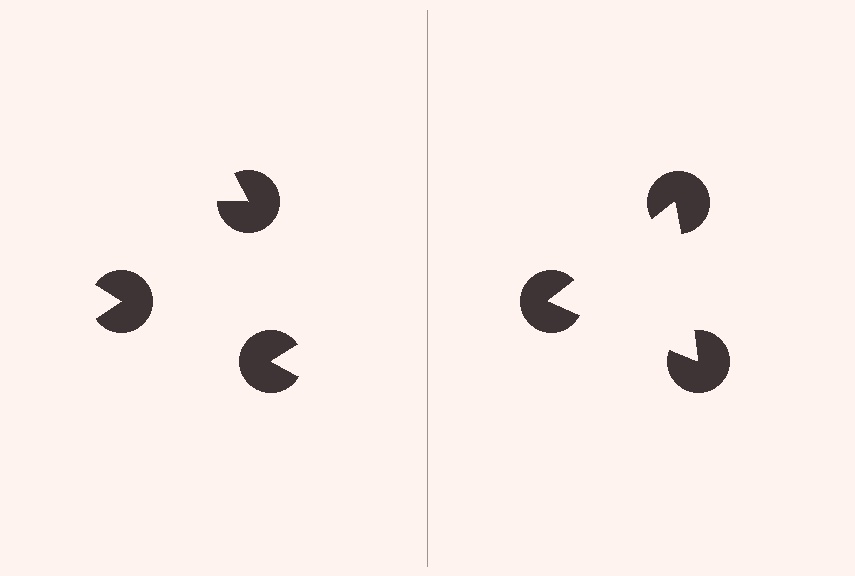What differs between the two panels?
The pac-man discs are positioned identically on both sides; only the wedge orientations differ. On the right they align to a triangle; on the left they are misaligned.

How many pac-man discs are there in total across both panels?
6 — 3 on each side.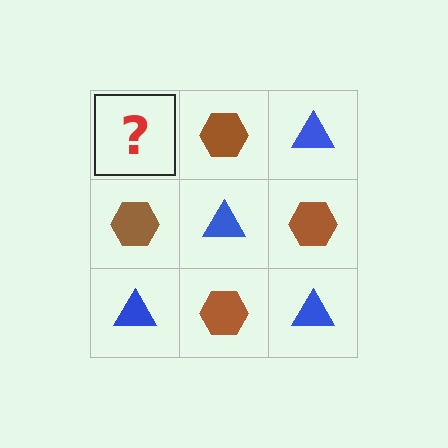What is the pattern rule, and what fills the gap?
The rule is that it alternates blue triangle and brown hexagon in a checkerboard pattern. The gap should be filled with a blue triangle.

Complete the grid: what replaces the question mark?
The question mark should be replaced with a blue triangle.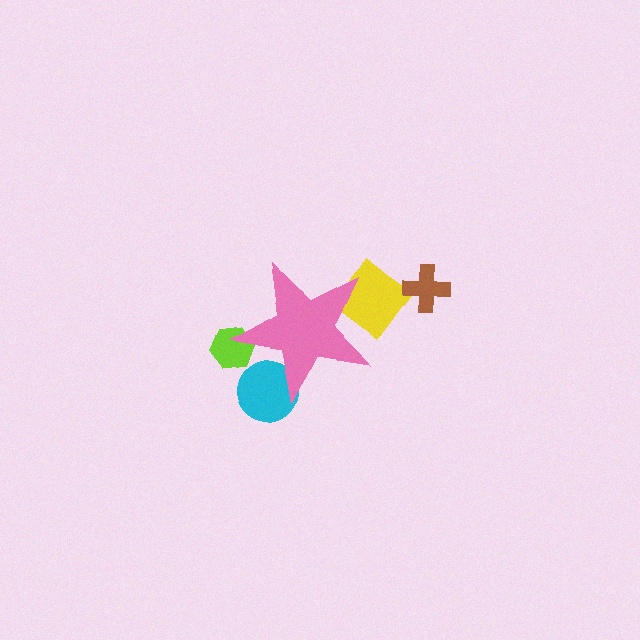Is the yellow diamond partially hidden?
Yes, the yellow diamond is partially hidden behind the pink star.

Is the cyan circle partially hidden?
Yes, the cyan circle is partially hidden behind the pink star.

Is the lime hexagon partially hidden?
Yes, the lime hexagon is partially hidden behind the pink star.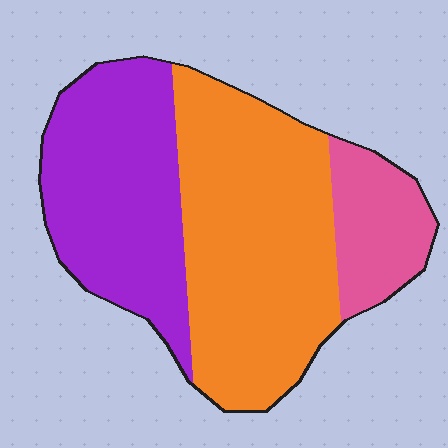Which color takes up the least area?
Pink, at roughly 15%.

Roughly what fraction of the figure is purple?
Purple takes up about three eighths (3/8) of the figure.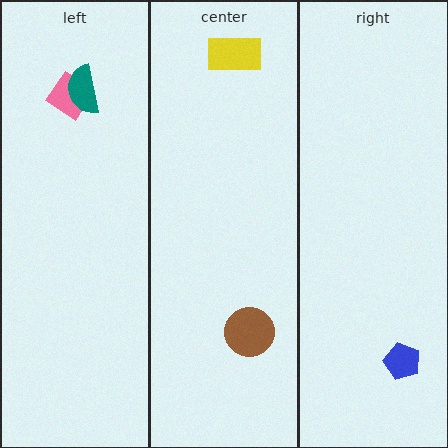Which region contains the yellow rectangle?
The center region.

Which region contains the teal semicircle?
The left region.